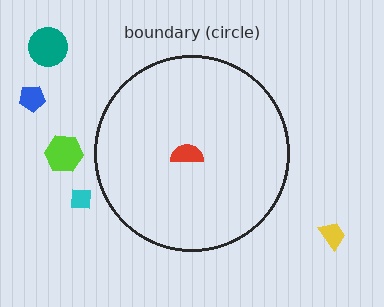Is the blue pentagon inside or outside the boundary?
Outside.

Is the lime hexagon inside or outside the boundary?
Outside.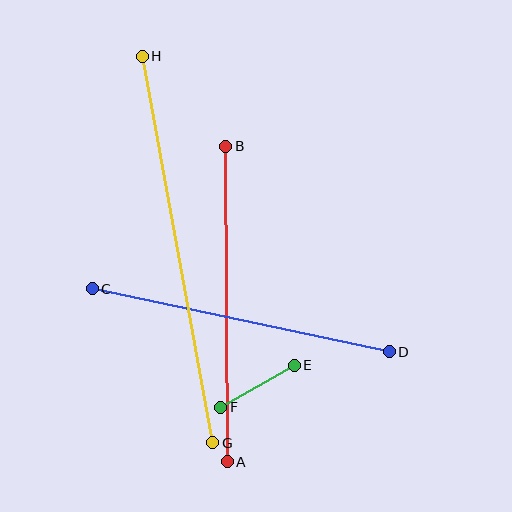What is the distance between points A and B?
The distance is approximately 316 pixels.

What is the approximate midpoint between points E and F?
The midpoint is at approximately (257, 386) pixels.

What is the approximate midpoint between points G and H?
The midpoint is at approximately (177, 249) pixels.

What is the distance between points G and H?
The distance is approximately 393 pixels.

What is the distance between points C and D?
The distance is approximately 304 pixels.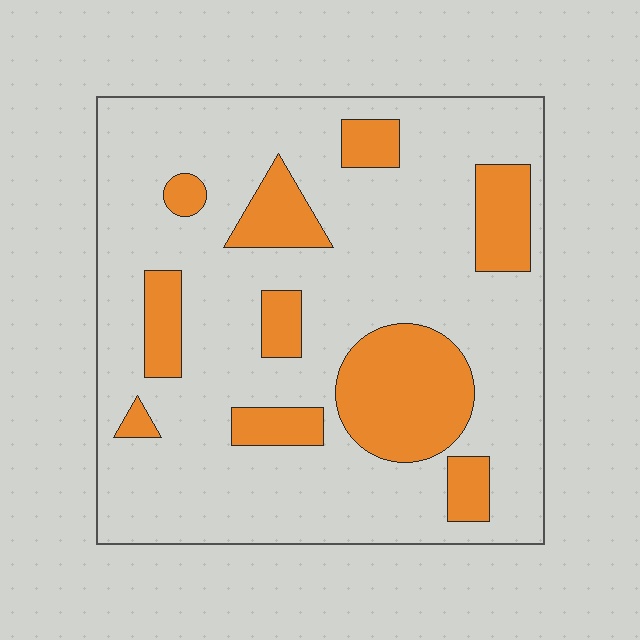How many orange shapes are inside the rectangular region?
10.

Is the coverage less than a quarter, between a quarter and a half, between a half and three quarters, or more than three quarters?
Less than a quarter.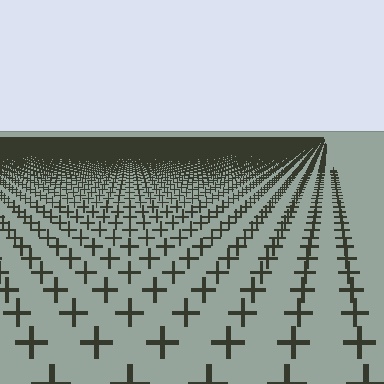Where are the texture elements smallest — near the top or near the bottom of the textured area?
Near the top.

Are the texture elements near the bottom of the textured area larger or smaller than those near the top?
Larger. Near the bottom, elements are closer to the viewer and appear at a bigger on-screen size.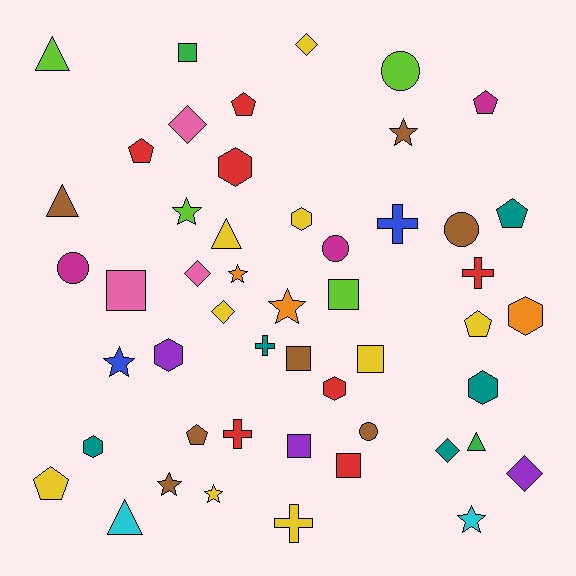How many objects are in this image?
There are 50 objects.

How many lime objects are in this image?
There are 4 lime objects.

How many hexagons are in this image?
There are 7 hexagons.